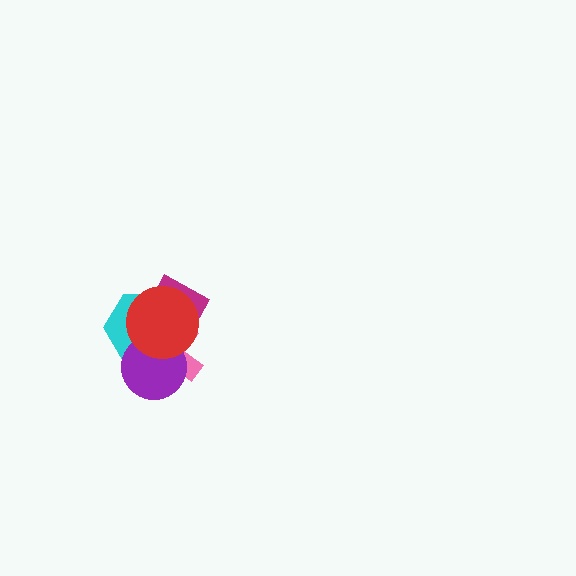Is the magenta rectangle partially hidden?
Yes, it is partially covered by another shape.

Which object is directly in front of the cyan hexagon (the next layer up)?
The pink cross is directly in front of the cyan hexagon.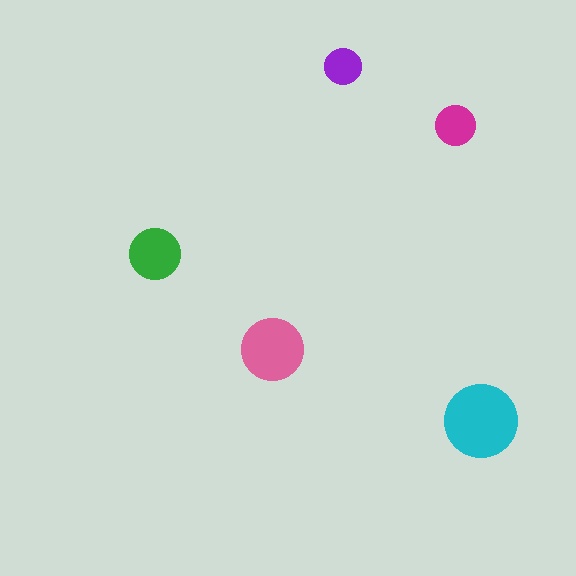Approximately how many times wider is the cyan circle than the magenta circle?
About 2 times wider.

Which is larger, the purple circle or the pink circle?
The pink one.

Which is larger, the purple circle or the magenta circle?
The magenta one.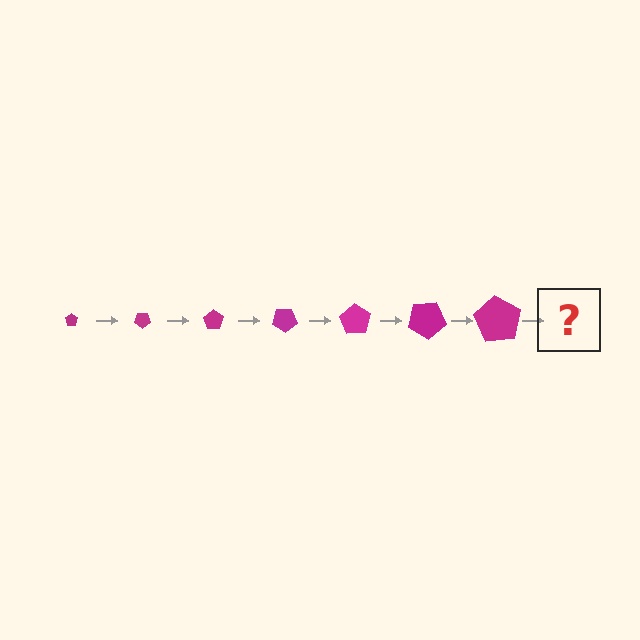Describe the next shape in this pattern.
It should be a pentagon, larger than the previous one and rotated 245 degrees from the start.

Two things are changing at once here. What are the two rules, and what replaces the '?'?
The two rules are that the pentagon grows larger each step and it rotates 35 degrees each step. The '?' should be a pentagon, larger than the previous one and rotated 245 degrees from the start.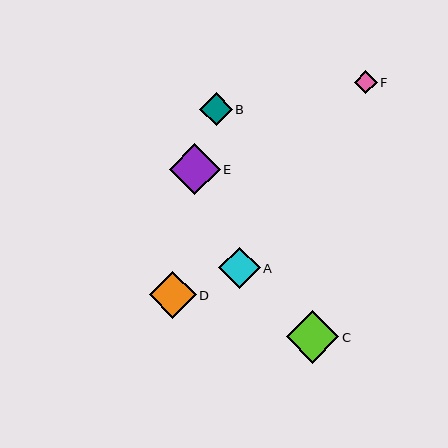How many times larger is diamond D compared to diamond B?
Diamond D is approximately 1.4 times the size of diamond B.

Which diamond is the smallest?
Diamond F is the smallest with a size of approximately 23 pixels.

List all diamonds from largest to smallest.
From largest to smallest: C, E, D, A, B, F.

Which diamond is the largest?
Diamond C is the largest with a size of approximately 53 pixels.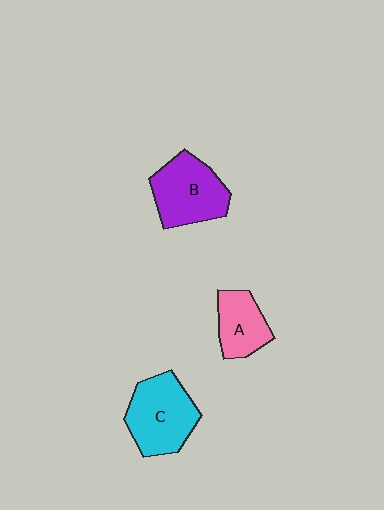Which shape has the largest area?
Shape C (cyan).